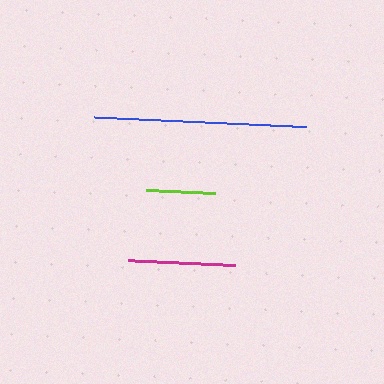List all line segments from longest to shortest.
From longest to shortest: blue, magenta, lime.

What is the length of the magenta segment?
The magenta segment is approximately 107 pixels long.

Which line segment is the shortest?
The lime line is the shortest at approximately 69 pixels.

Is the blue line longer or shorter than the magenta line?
The blue line is longer than the magenta line.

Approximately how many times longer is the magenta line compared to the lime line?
The magenta line is approximately 1.6 times the length of the lime line.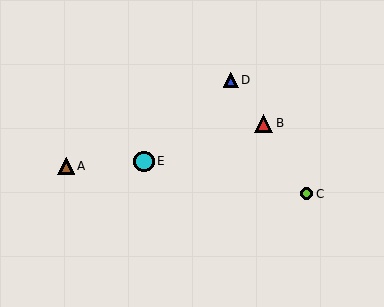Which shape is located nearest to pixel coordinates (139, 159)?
The cyan circle (labeled E) at (144, 161) is nearest to that location.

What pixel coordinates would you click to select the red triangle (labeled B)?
Click at (264, 123) to select the red triangle B.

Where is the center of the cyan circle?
The center of the cyan circle is at (144, 161).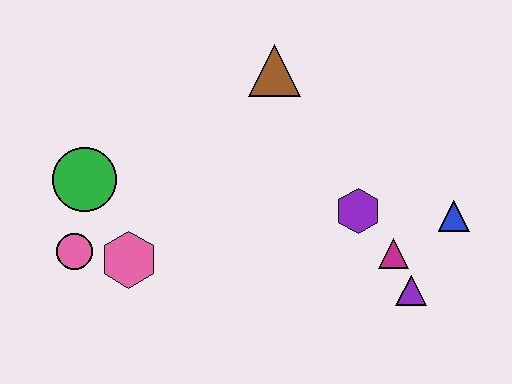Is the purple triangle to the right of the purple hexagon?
Yes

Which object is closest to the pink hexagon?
The pink circle is closest to the pink hexagon.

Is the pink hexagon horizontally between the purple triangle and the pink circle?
Yes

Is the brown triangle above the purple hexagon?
Yes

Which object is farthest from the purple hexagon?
The pink circle is farthest from the purple hexagon.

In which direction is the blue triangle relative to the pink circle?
The blue triangle is to the right of the pink circle.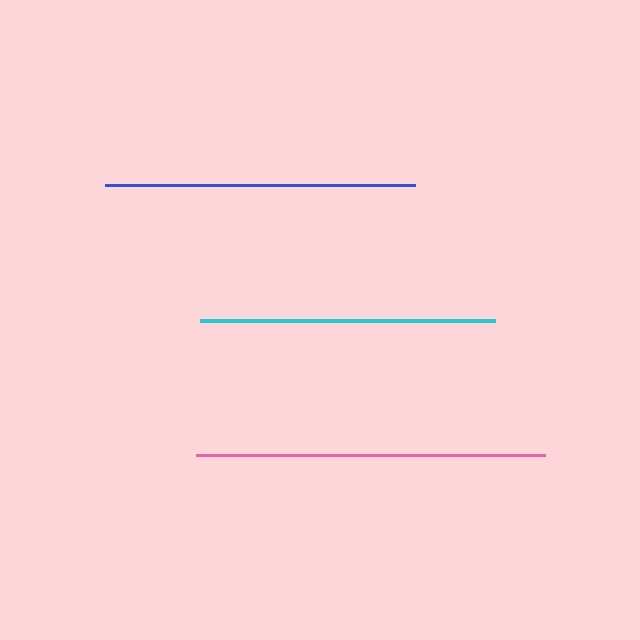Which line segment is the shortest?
The cyan line is the shortest at approximately 295 pixels.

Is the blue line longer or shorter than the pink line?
The pink line is longer than the blue line.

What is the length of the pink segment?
The pink segment is approximately 350 pixels long.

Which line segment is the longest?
The pink line is the longest at approximately 350 pixels.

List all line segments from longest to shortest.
From longest to shortest: pink, blue, cyan.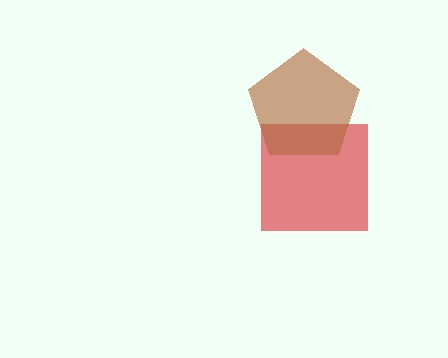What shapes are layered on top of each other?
The layered shapes are: a red square, a brown pentagon.